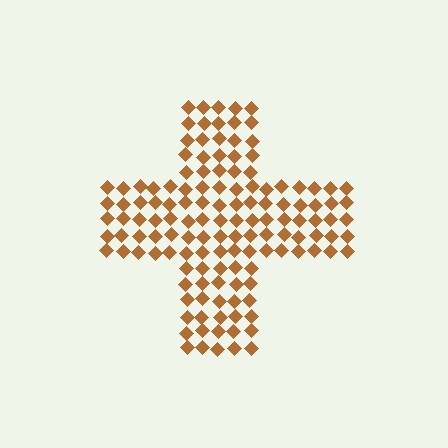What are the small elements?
The small elements are diamonds.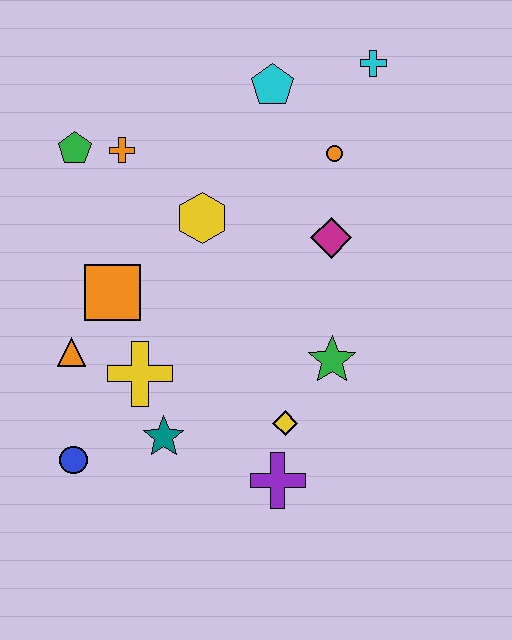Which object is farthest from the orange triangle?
The cyan cross is farthest from the orange triangle.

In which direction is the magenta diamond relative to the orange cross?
The magenta diamond is to the right of the orange cross.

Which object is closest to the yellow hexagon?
The orange cross is closest to the yellow hexagon.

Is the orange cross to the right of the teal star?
No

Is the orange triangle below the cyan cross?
Yes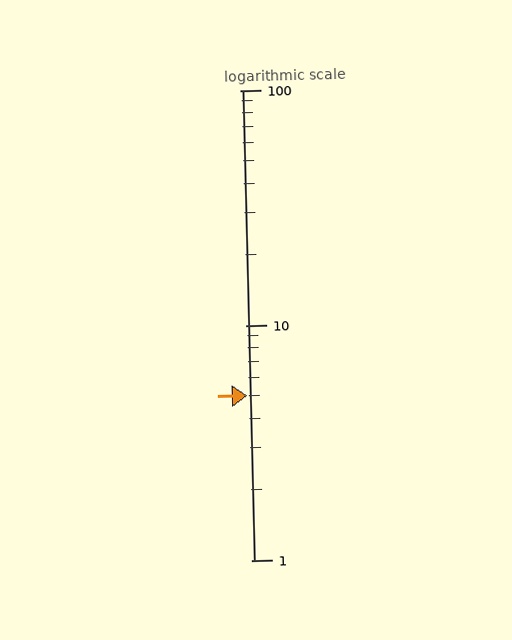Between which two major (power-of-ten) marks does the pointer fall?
The pointer is between 1 and 10.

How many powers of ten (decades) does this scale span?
The scale spans 2 decades, from 1 to 100.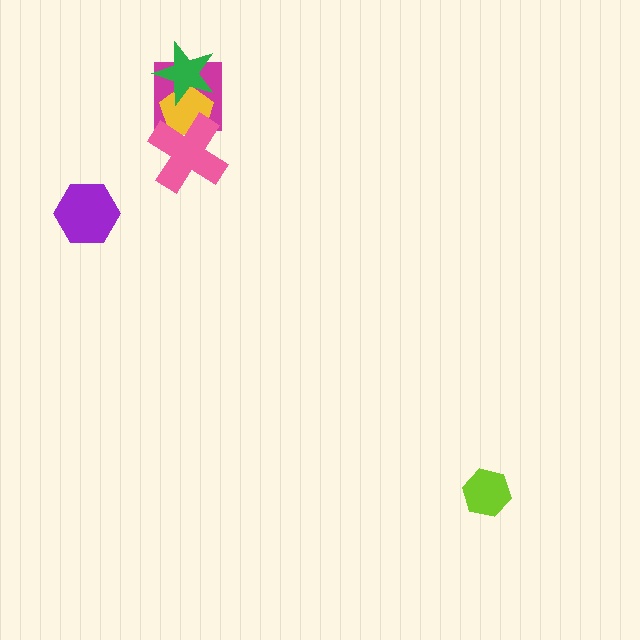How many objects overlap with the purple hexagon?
0 objects overlap with the purple hexagon.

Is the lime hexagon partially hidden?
No, no other shape covers it.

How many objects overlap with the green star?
2 objects overlap with the green star.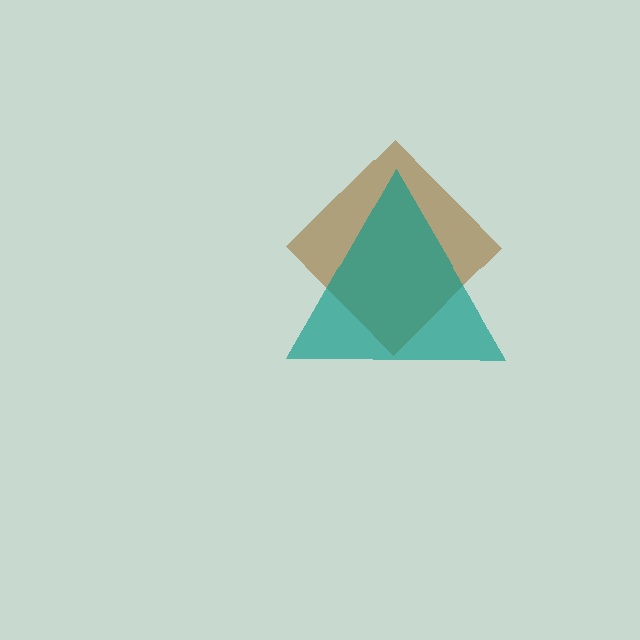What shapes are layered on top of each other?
The layered shapes are: a brown diamond, a teal triangle.